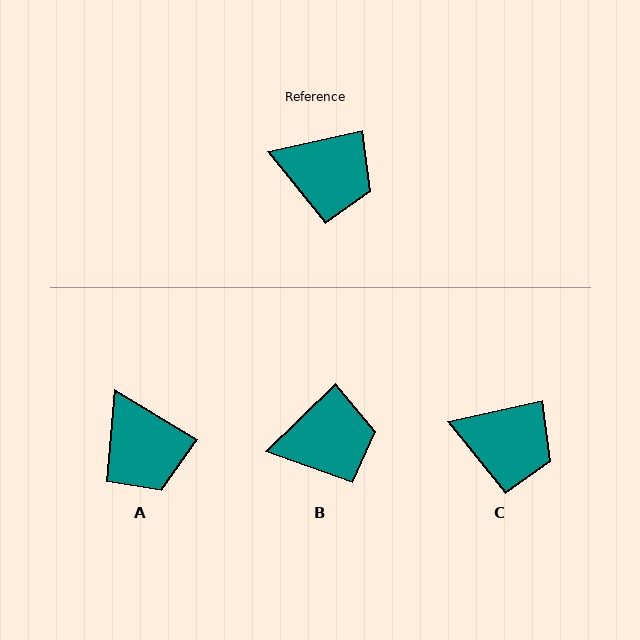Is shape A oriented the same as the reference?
No, it is off by about 44 degrees.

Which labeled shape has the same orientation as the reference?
C.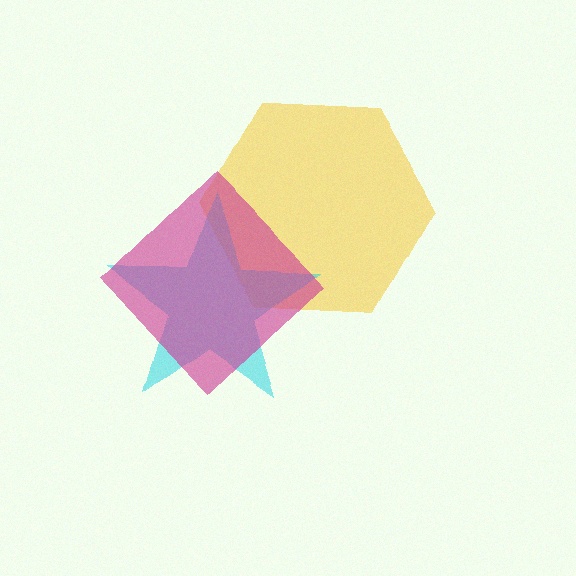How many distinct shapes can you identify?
There are 3 distinct shapes: a yellow hexagon, a cyan star, a magenta diamond.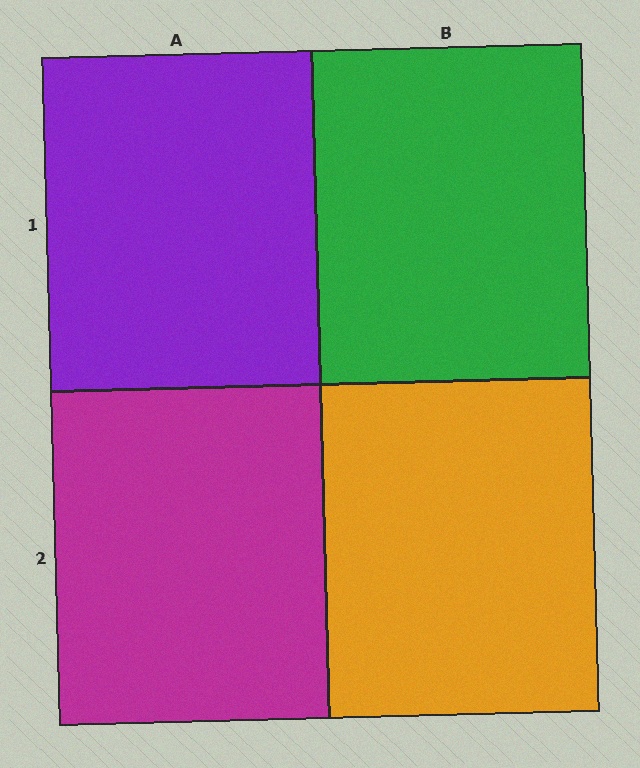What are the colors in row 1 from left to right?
Purple, green.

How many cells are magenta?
1 cell is magenta.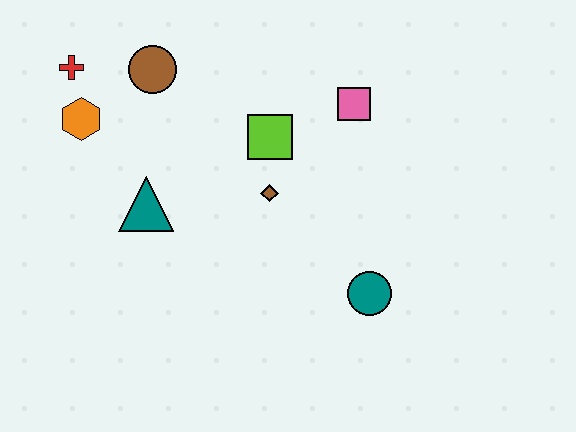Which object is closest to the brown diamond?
The lime square is closest to the brown diamond.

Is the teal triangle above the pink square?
No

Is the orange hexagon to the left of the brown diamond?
Yes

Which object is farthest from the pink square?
The red cross is farthest from the pink square.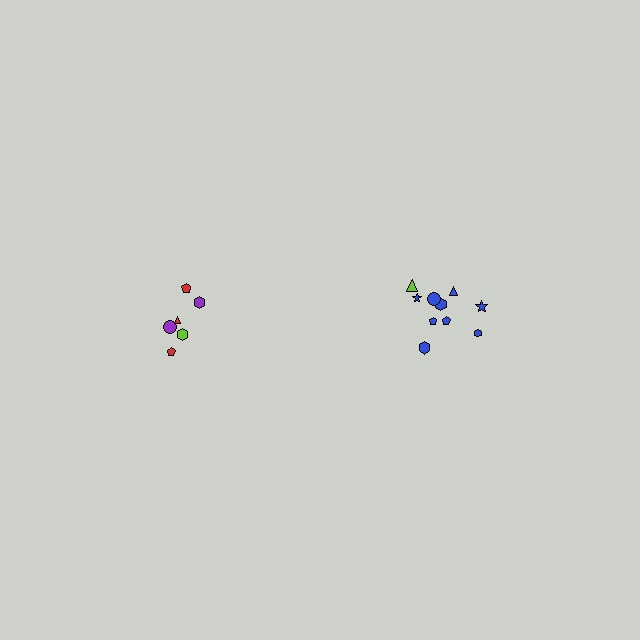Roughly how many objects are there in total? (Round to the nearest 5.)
Roughly 15 objects in total.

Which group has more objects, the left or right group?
The right group.